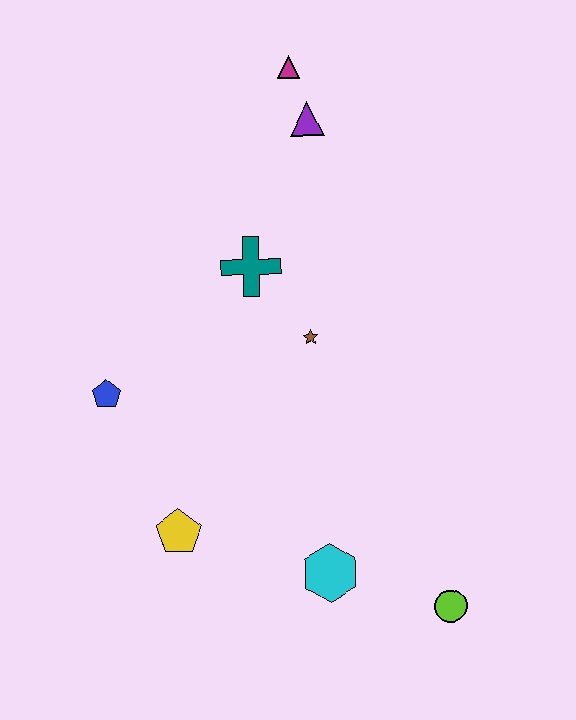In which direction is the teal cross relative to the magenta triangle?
The teal cross is below the magenta triangle.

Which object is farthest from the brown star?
The lime circle is farthest from the brown star.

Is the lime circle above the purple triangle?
No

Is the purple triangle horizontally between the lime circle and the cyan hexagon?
No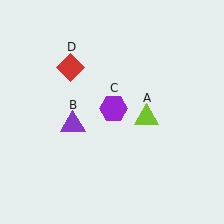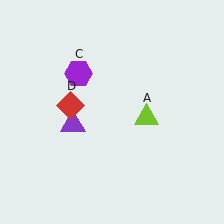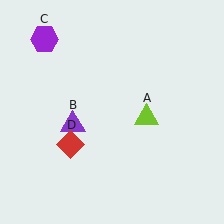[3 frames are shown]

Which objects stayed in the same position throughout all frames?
Lime triangle (object A) and purple triangle (object B) remained stationary.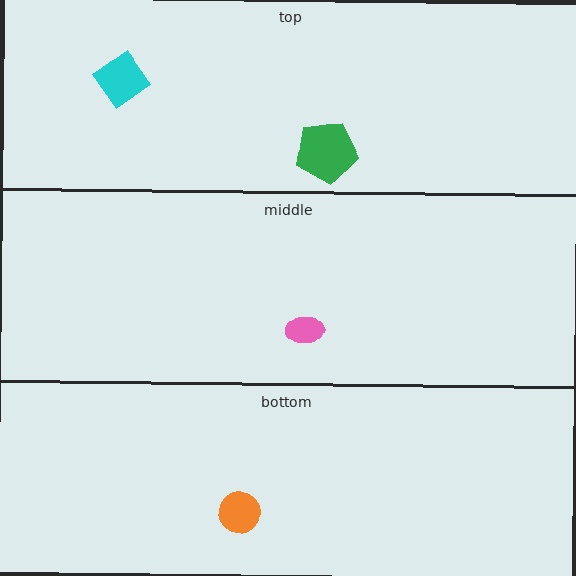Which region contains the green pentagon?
The top region.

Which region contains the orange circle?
The bottom region.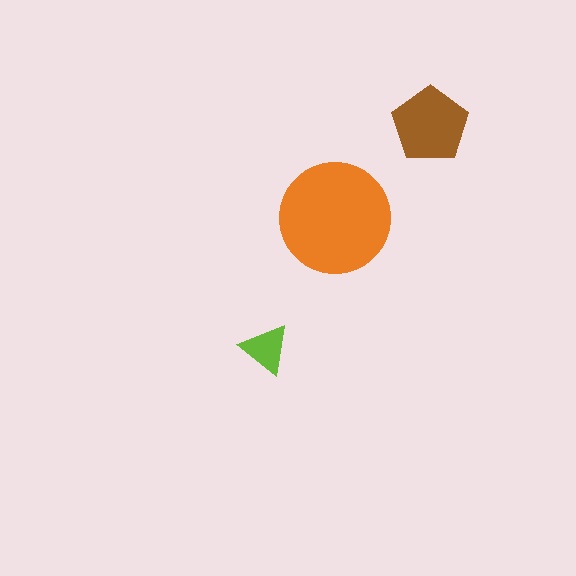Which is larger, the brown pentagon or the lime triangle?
The brown pentagon.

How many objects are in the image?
There are 3 objects in the image.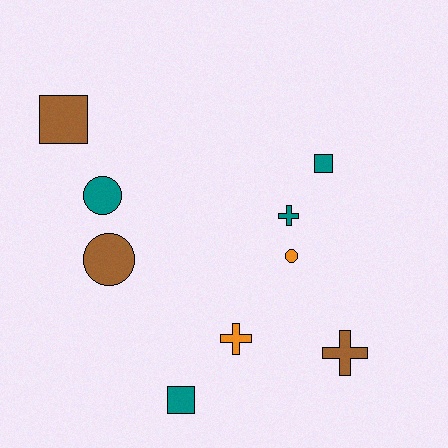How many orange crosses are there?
There is 1 orange cross.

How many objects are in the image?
There are 9 objects.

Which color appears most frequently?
Teal, with 4 objects.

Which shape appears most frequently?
Square, with 3 objects.